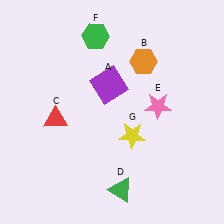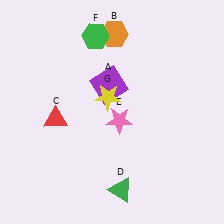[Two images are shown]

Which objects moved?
The objects that moved are: the orange hexagon (B), the pink star (E), the yellow star (G).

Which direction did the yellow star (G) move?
The yellow star (G) moved up.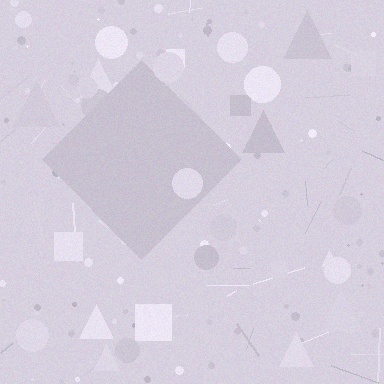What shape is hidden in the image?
A diamond is hidden in the image.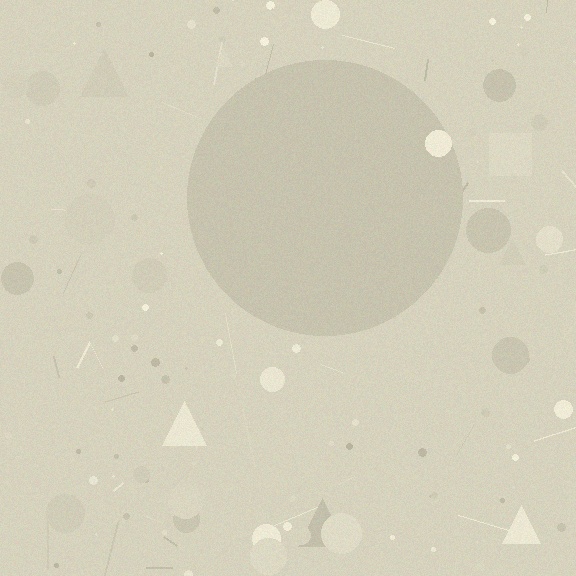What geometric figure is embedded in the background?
A circle is embedded in the background.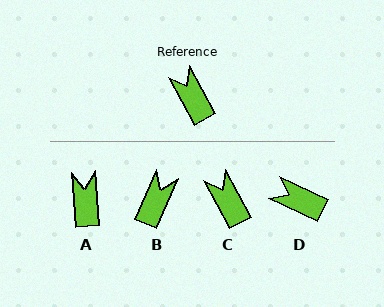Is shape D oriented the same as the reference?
No, it is off by about 36 degrees.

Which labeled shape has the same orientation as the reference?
C.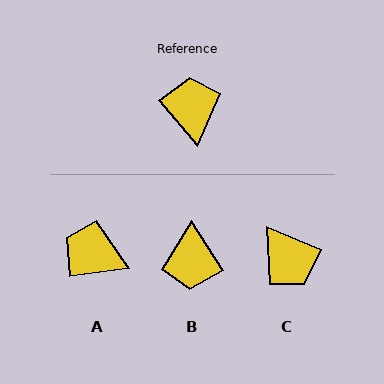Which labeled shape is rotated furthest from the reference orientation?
B, about 172 degrees away.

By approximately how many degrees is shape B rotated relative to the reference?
Approximately 172 degrees counter-clockwise.